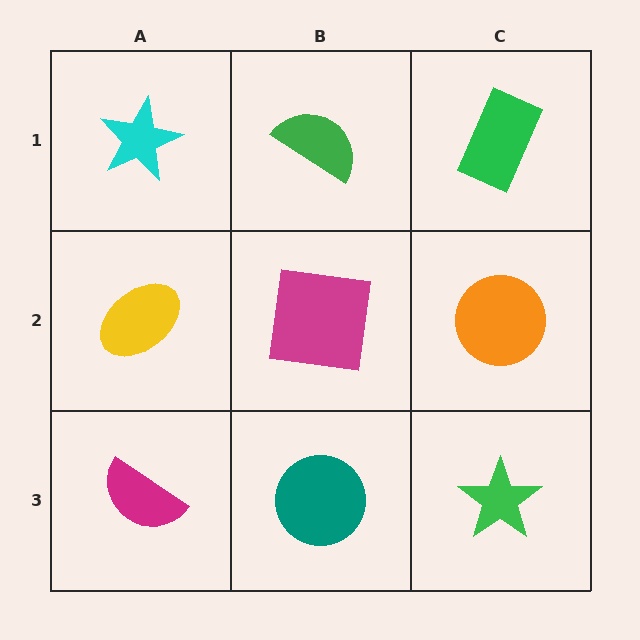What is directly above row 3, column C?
An orange circle.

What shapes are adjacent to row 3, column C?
An orange circle (row 2, column C), a teal circle (row 3, column B).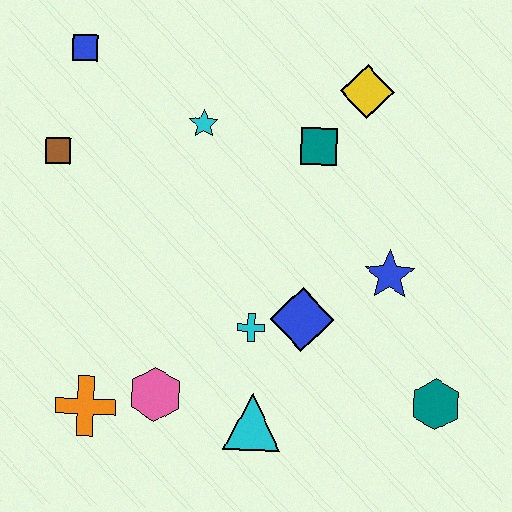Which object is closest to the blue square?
The brown square is closest to the blue square.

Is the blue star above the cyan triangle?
Yes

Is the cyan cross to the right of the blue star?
No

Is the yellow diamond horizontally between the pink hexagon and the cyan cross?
No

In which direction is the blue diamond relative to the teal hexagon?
The blue diamond is to the left of the teal hexagon.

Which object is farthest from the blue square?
The teal hexagon is farthest from the blue square.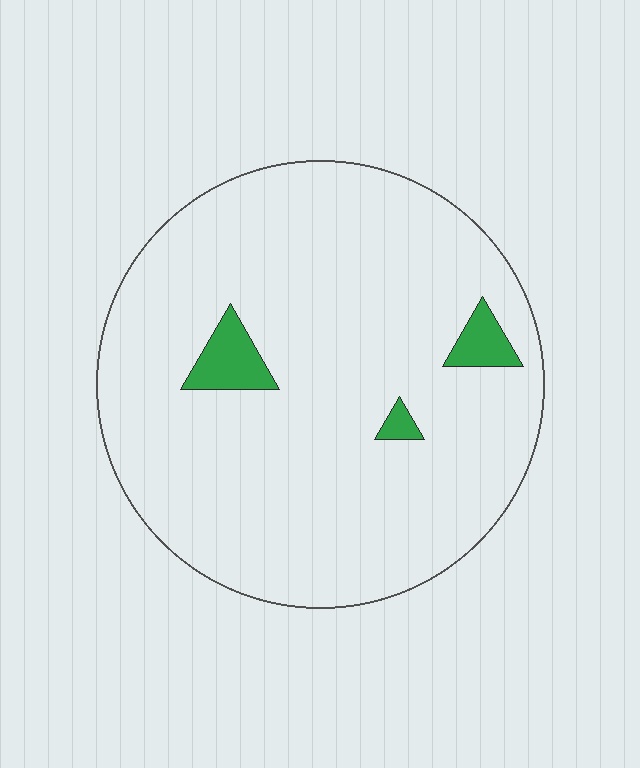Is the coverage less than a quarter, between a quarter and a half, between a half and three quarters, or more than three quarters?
Less than a quarter.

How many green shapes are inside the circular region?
3.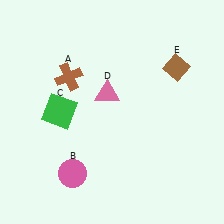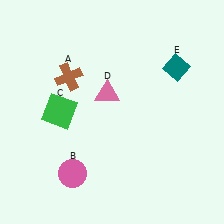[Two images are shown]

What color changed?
The diamond (E) changed from brown in Image 1 to teal in Image 2.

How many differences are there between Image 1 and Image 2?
There is 1 difference between the two images.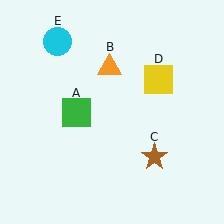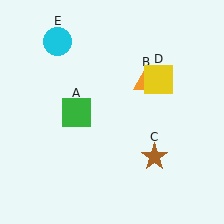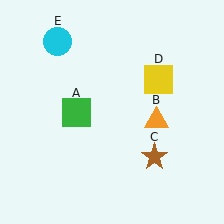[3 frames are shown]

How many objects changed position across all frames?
1 object changed position: orange triangle (object B).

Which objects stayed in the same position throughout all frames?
Green square (object A) and brown star (object C) and yellow square (object D) and cyan circle (object E) remained stationary.